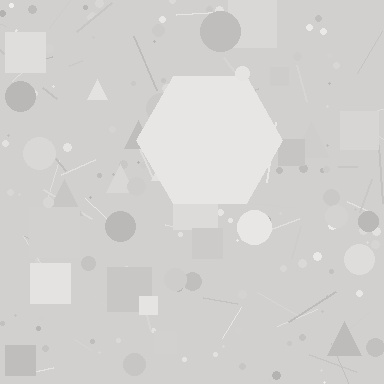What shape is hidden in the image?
A hexagon is hidden in the image.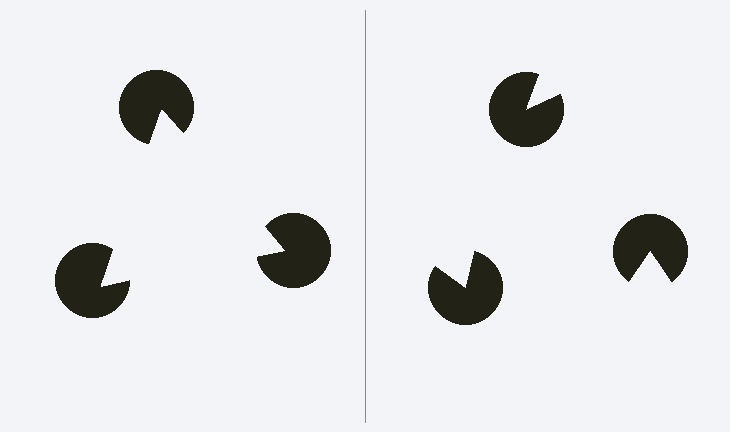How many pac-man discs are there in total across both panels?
6 — 3 on each side.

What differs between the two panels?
The pac-man discs are positioned identically on both sides; only the wedge orientations differ. On the left they align to a triangle; on the right they are misaligned.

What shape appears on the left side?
An illusory triangle.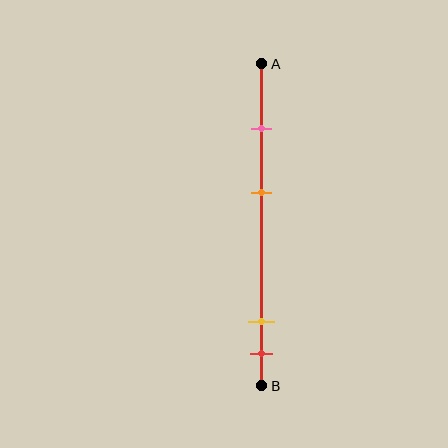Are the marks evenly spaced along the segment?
No, the marks are not evenly spaced.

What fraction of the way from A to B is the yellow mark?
The yellow mark is approximately 80% (0.8) of the way from A to B.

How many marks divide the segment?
There are 4 marks dividing the segment.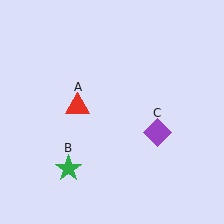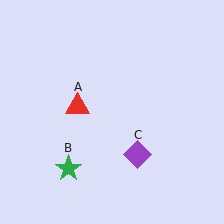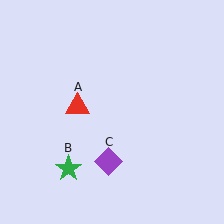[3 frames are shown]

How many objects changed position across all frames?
1 object changed position: purple diamond (object C).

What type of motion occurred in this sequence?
The purple diamond (object C) rotated clockwise around the center of the scene.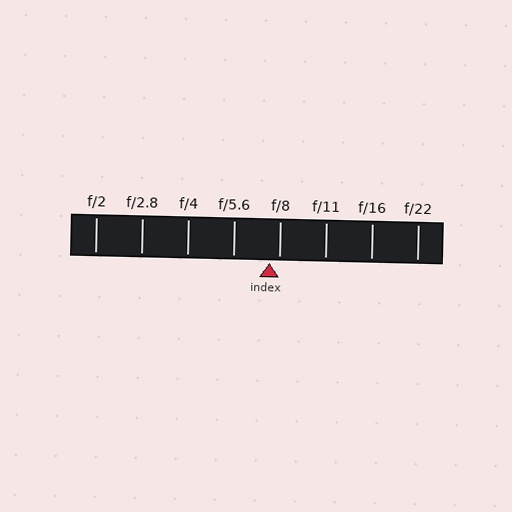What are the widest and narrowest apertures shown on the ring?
The widest aperture shown is f/2 and the narrowest is f/22.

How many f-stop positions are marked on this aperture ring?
There are 8 f-stop positions marked.